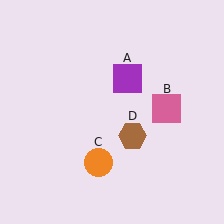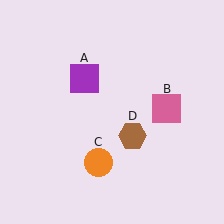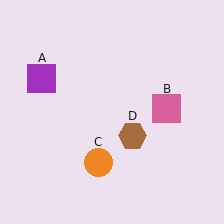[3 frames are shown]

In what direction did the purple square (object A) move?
The purple square (object A) moved left.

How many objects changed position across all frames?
1 object changed position: purple square (object A).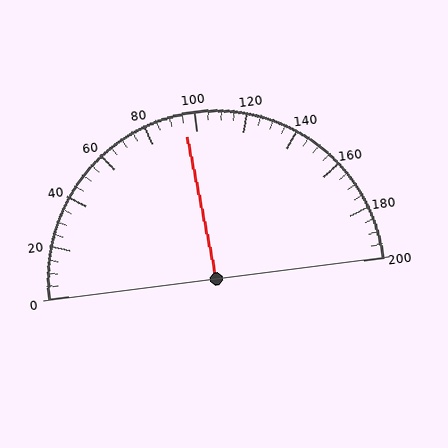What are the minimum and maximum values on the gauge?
The gauge ranges from 0 to 200.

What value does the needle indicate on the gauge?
The needle indicates approximately 95.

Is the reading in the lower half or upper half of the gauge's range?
The reading is in the lower half of the range (0 to 200).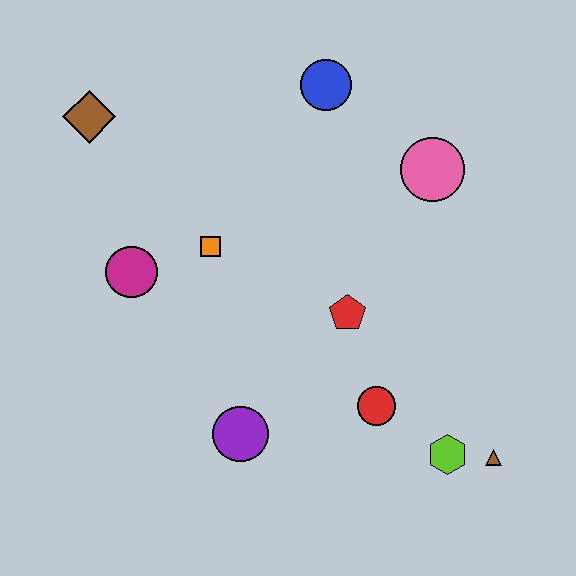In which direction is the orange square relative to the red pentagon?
The orange square is to the left of the red pentagon.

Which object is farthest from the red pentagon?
The brown diamond is farthest from the red pentagon.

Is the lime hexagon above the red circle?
No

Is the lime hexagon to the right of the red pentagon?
Yes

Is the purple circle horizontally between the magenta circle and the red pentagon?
Yes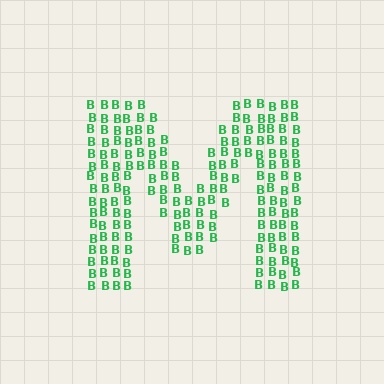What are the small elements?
The small elements are letter B's.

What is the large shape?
The large shape is the letter M.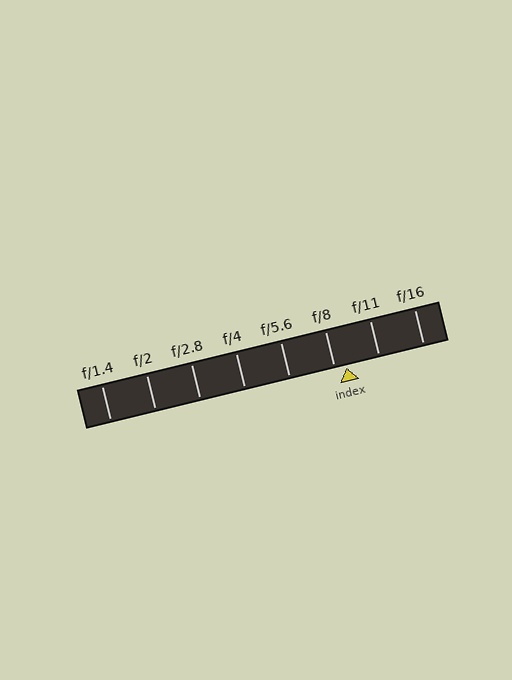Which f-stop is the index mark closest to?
The index mark is closest to f/8.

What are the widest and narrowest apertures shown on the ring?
The widest aperture shown is f/1.4 and the narrowest is f/16.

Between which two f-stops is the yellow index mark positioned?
The index mark is between f/8 and f/11.